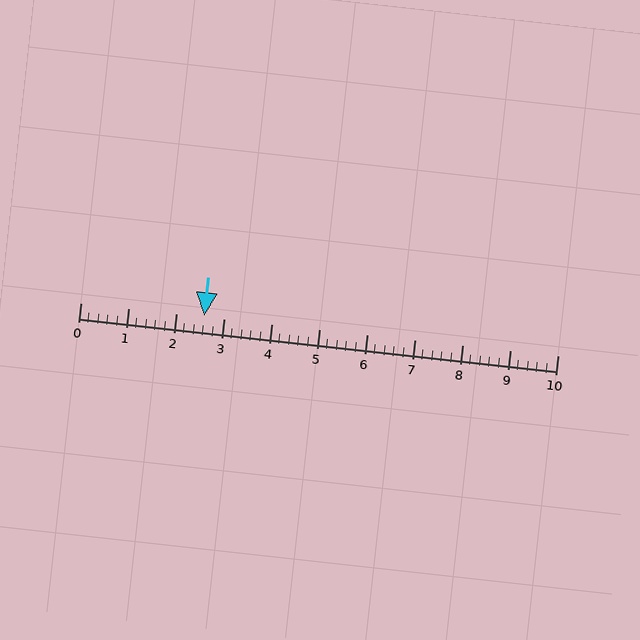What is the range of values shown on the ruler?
The ruler shows values from 0 to 10.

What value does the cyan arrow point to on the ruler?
The cyan arrow points to approximately 2.6.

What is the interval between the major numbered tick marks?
The major tick marks are spaced 1 units apart.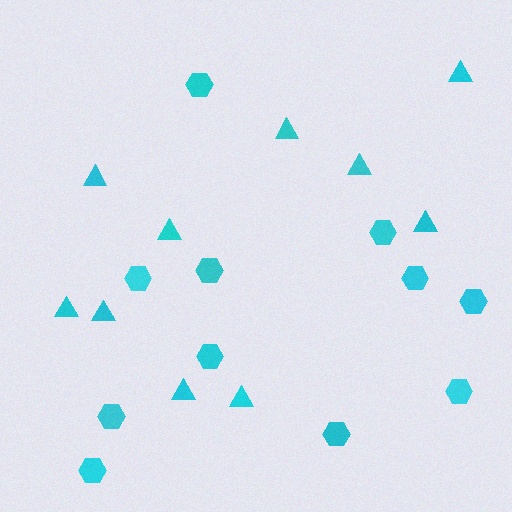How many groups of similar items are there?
There are 2 groups: one group of hexagons (11) and one group of triangles (10).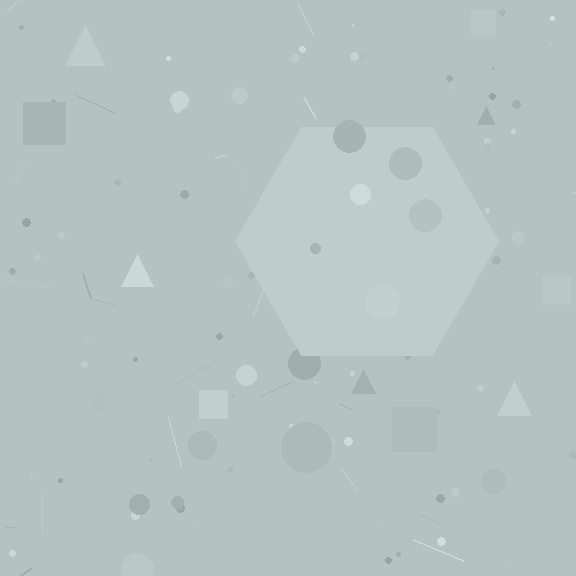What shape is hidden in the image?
A hexagon is hidden in the image.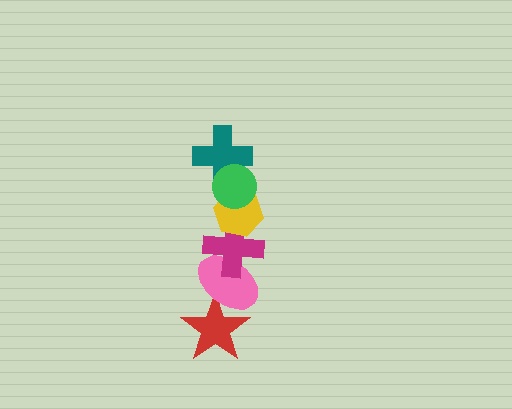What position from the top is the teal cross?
The teal cross is 2nd from the top.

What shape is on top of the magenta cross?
The yellow hexagon is on top of the magenta cross.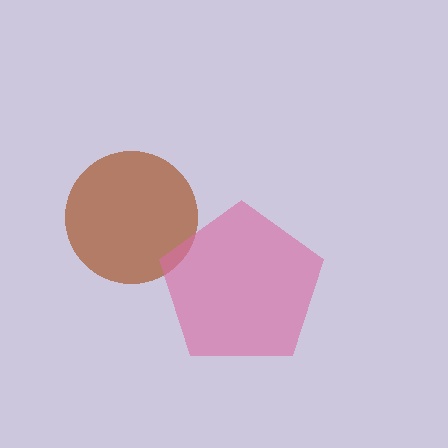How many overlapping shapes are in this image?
There are 2 overlapping shapes in the image.